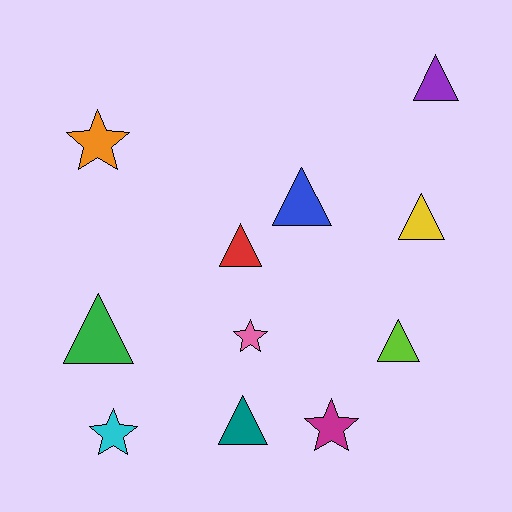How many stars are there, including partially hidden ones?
There are 4 stars.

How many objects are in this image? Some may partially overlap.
There are 11 objects.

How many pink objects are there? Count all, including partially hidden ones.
There is 1 pink object.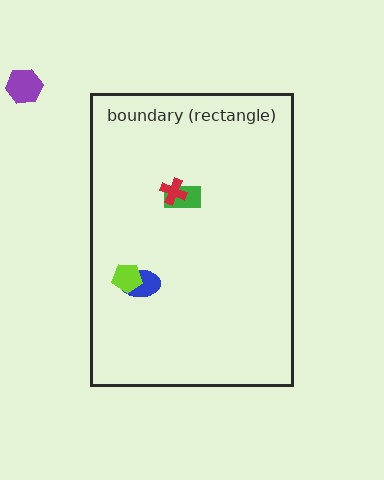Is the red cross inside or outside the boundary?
Inside.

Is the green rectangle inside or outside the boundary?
Inside.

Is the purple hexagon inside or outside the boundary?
Outside.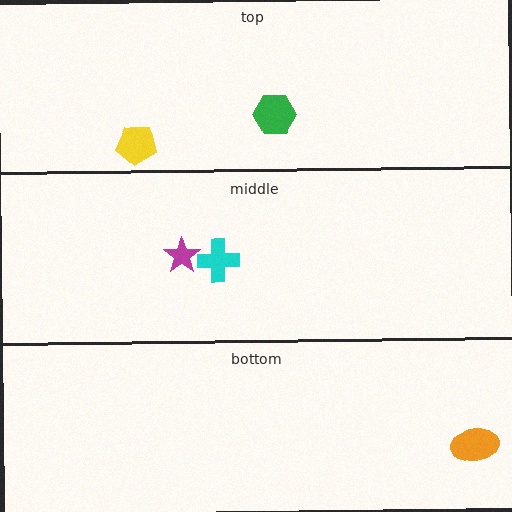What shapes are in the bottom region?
The orange ellipse.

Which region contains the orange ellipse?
The bottom region.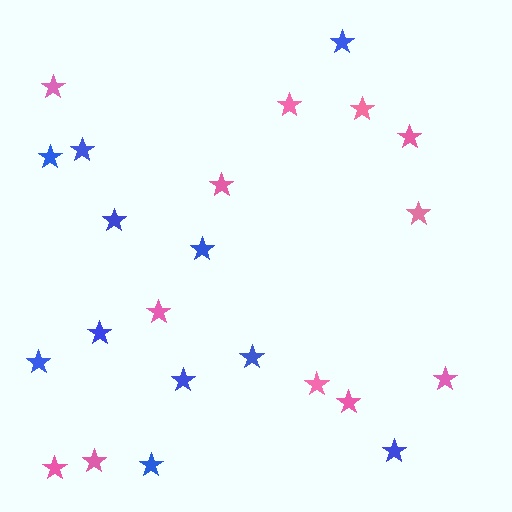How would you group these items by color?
There are 2 groups: one group of blue stars (11) and one group of pink stars (12).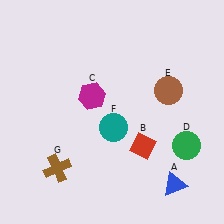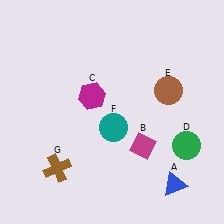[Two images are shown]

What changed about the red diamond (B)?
In Image 1, B is red. In Image 2, it changed to magenta.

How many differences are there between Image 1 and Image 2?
There is 1 difference between the two images.